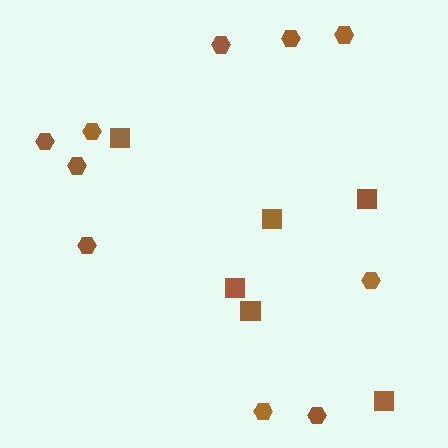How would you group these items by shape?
There are 2 groups: one group of hexagons (10) and one group of squares (6).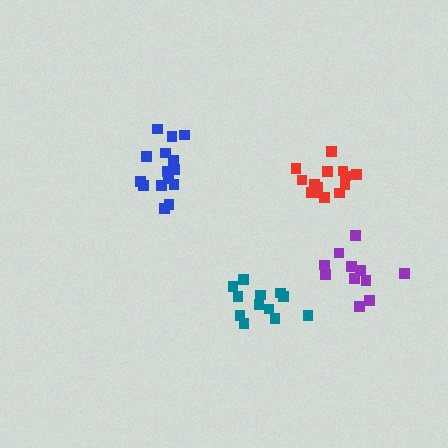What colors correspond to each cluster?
The clusters are colored: red, teal, blue, purple.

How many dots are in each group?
Group 1: 14 dots, Group 2: 12 dots, Group 3: 15 dots, Group 4: 11 dots (52 total).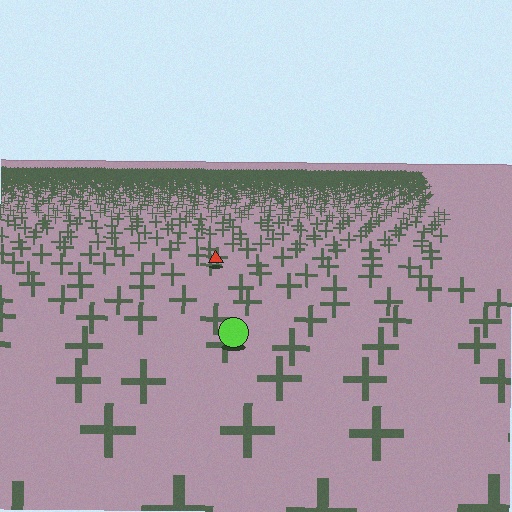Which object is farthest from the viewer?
The red triangle is farthest from the viewer. It appears smaller and the ground texture around it is denser.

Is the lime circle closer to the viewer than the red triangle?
Yes. The lime circle is closer — you can tell from the texture gradient: the ground texture is coarser near it.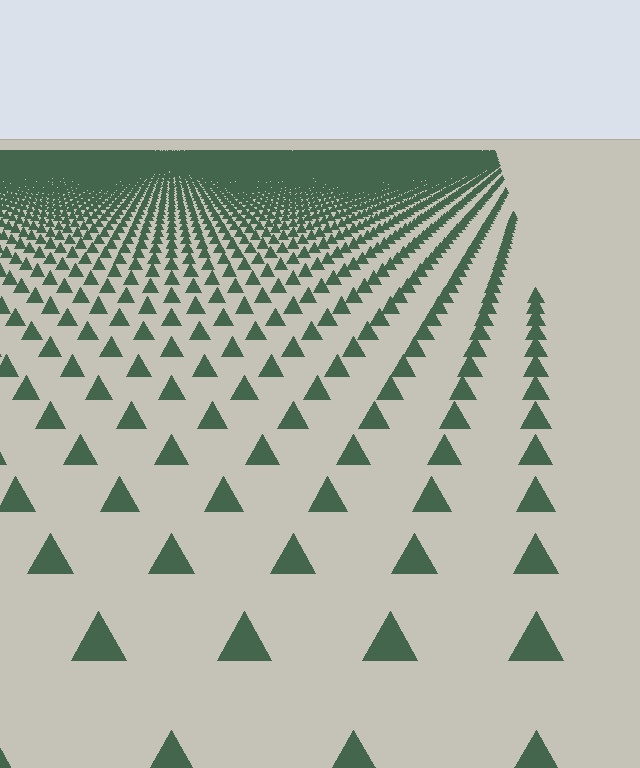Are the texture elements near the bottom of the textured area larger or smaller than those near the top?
Larger. Near the bottom, elements are closer to the viewer and appear at a bigger on-screen size.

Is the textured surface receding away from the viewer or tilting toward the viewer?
The surface is receding away from the viewer. Texture elements get smaller and denser toward the top.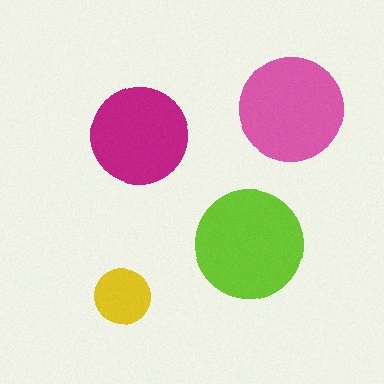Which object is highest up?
The pink circle is topmost.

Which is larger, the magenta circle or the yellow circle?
The magenta one.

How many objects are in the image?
There are 4 objects in the image.